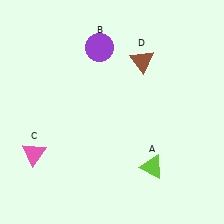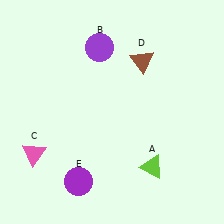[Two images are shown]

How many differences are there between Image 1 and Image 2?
There is 1 difference between the two images.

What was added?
A purple circle (E) was added in Image 2.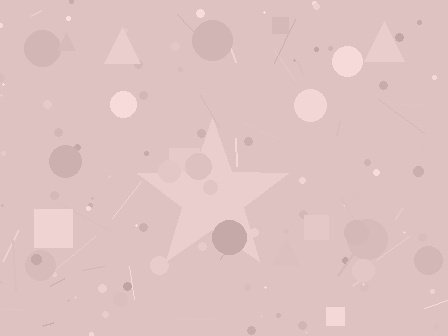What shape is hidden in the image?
A star is hidden in the image.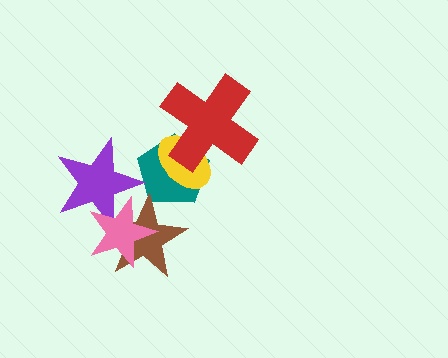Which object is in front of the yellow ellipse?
The red cross is in front of the yellow ellipse.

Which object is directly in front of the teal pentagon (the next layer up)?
The yellow ellipse is directly in front of the teal pentagon.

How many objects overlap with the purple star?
3 objects overlap with the purple star.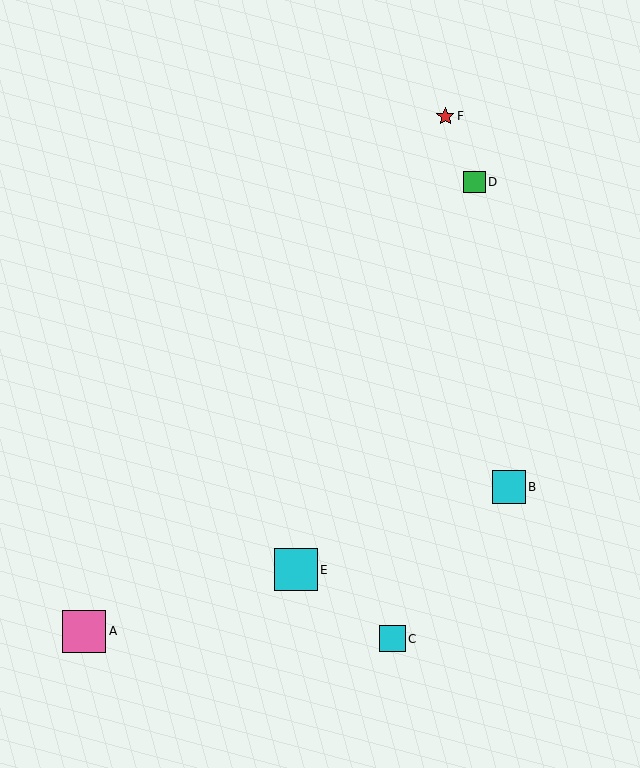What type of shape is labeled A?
Shape A is a pink square.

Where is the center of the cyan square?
The center of the cyan square is at (296, 570).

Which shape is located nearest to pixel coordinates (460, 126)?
The red star (labeled F) at (445, 116) is nearest to that location.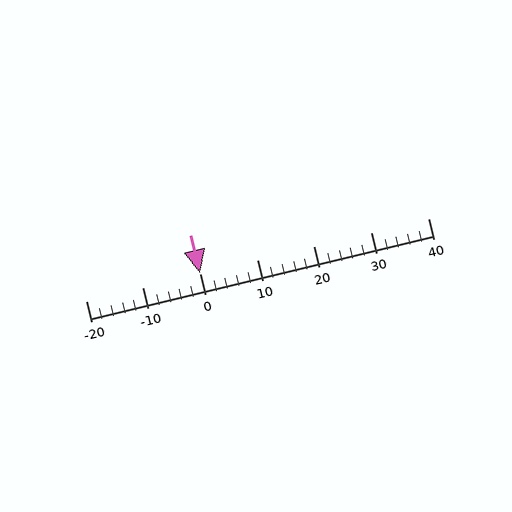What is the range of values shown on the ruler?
The ruler shows values from -20 to 40.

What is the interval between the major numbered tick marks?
The major tick marks are spaced 10 units apart.